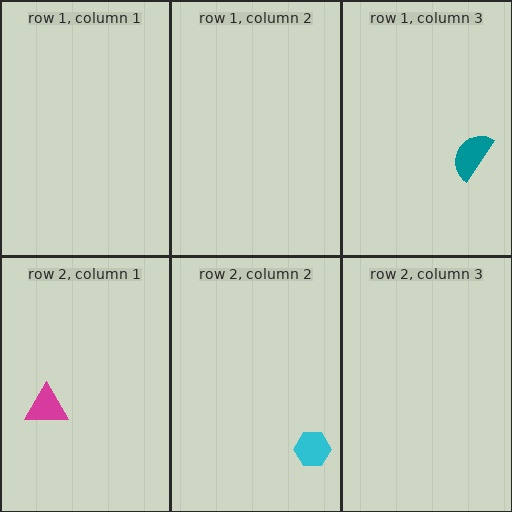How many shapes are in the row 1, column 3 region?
1.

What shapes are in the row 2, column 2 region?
The cyan hexagon.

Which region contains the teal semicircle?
The row 1, column 3 region.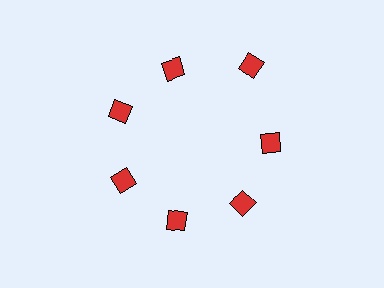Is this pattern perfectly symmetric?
No. The 7 red squares are arranged in a ring, but one element near the 1 o'clock position is pushed outward from the center, breaking the 7-fold rotational symmetry.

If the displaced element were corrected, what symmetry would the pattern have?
It would have 7-fold rotational symmetry — the pattern would map onto itself every 51 degrees.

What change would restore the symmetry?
The symmetry would be restored by moving it inward, back onto the ring so that all 7 squares sit at equal angles and equal distance from the center.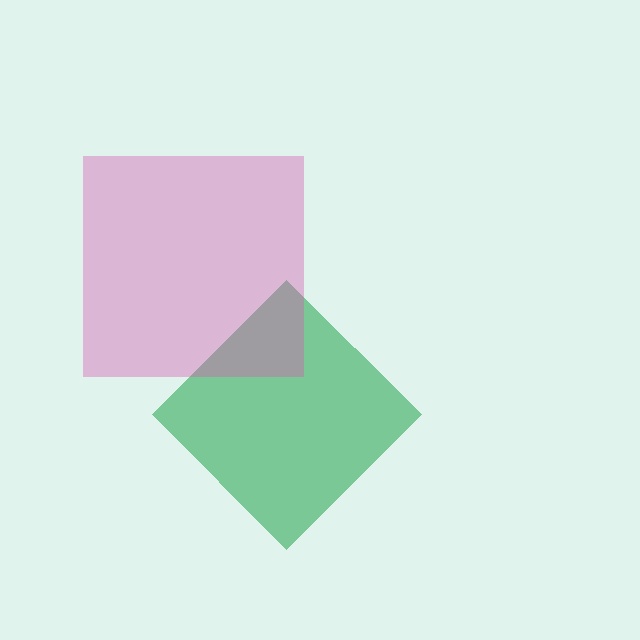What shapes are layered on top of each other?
The layered shapes are: a green diamond, a pink square.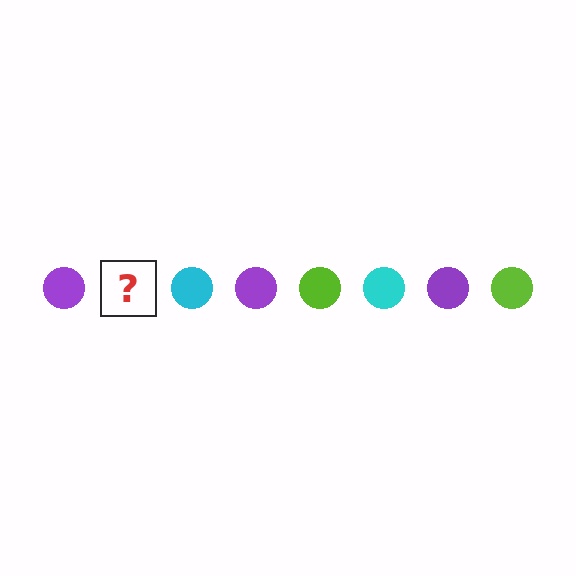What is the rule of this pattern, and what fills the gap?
The rule is that the pattern cycles through purple, lime, cyan circles. The gap should be filled with a lime circle.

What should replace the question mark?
The question mark should be replaced with a lime circle.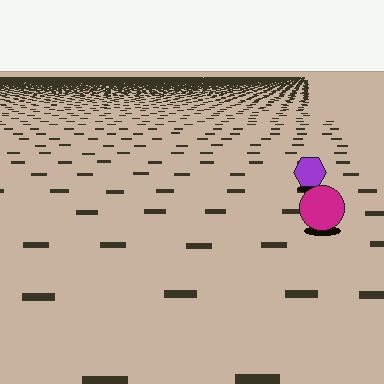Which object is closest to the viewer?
The magenta circle is closest. The texture marks near it are larger and more spread out.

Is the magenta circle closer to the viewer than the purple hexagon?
Yes. The magenta circle is closer — you can tell from the texture gradient: the ground texture is coarser near it.